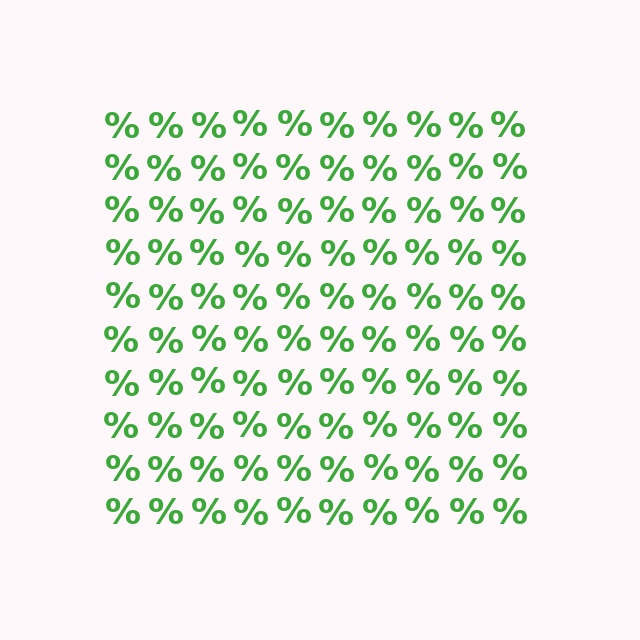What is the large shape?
The large shape is a square.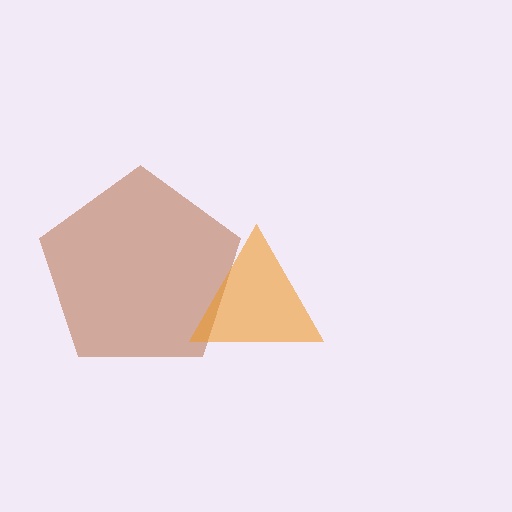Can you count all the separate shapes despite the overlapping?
Yes, there are 2 separate shapes.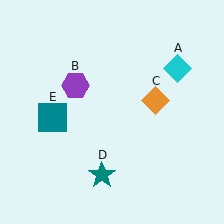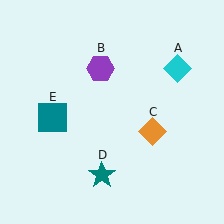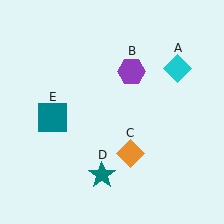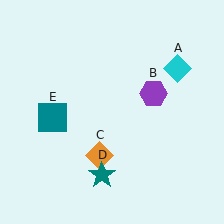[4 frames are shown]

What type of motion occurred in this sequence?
The purple hexagon (object B), orange diamond (object C) rotated clockwise around the center of the scene.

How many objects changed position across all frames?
2 objects changed position: purple hexagon (object B), orange diamond (object C).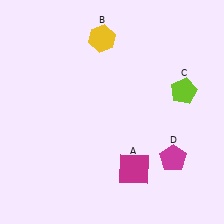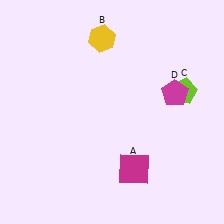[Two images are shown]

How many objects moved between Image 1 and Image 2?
1 object moved between the two images.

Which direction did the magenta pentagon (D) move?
The magenta pentagon (D) moved up.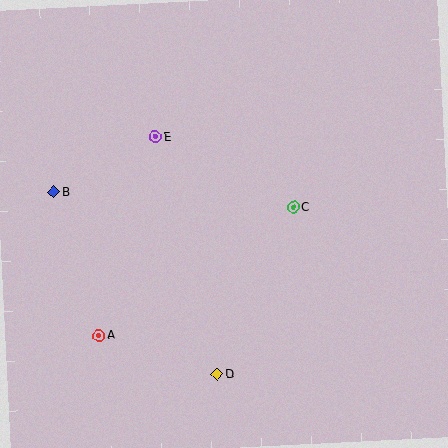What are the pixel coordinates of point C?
Point C is at (293, 207).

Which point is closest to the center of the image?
Point C at (293, 207) is closest to the center.